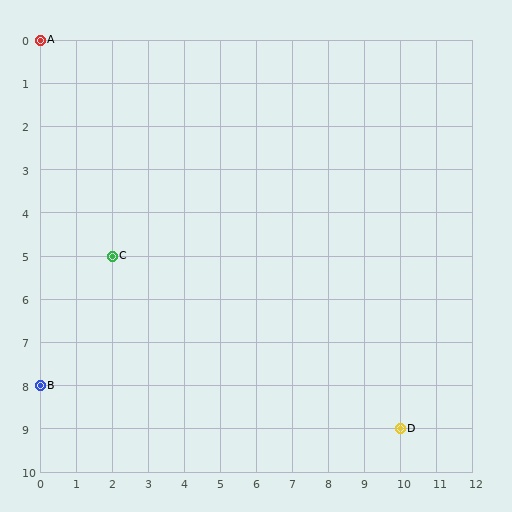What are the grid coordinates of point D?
Point D is at grid coordinates (10, 9).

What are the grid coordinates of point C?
Point C is at grid coordinates (2, 5).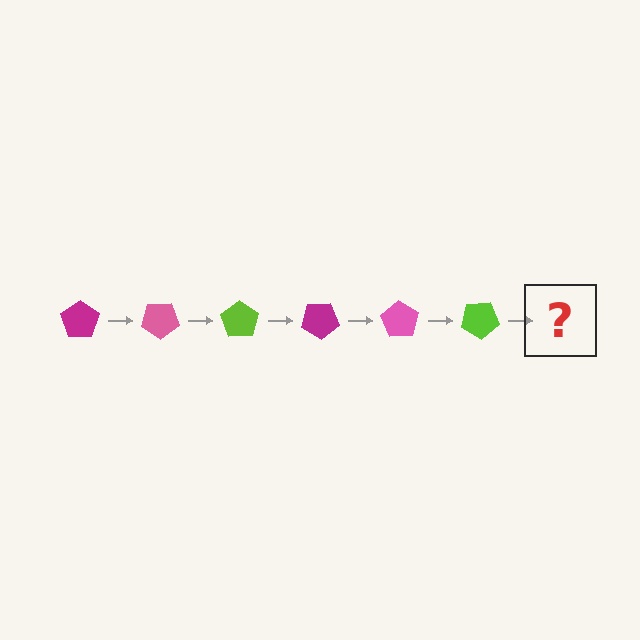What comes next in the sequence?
The next element should be a magenta pentagon, rotated 210 degrees from the start.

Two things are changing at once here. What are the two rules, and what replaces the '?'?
The two rules are that it rotates 35 degrees each step and the color cycles through magenta, pink, and lime. The '?' should be a magenta pentagon, rotated 210 degrees from the start.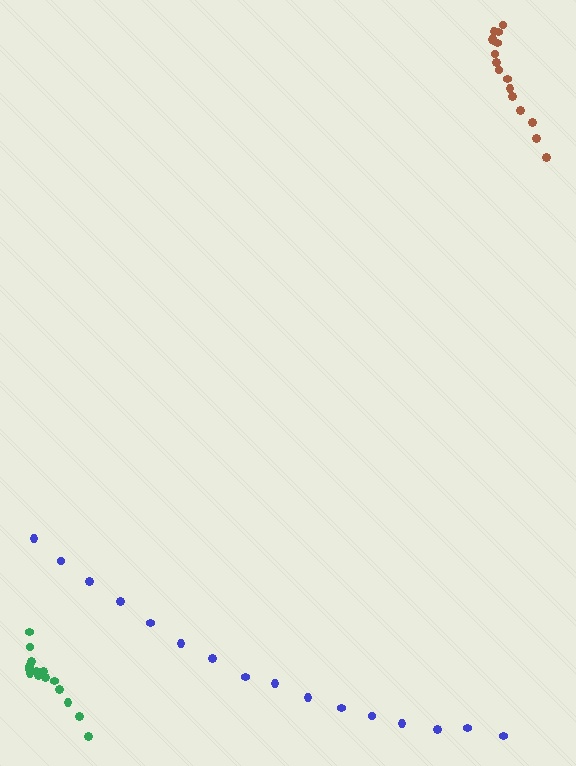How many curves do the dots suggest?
There are 3 distinct paths.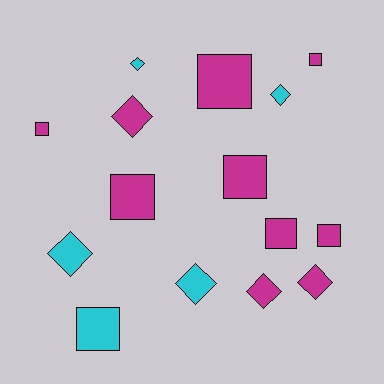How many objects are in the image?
There are 15 objects.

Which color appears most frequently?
Magenta, with 10 objects.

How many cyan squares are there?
There is 1 cyan square.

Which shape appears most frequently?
Square, with 8 objects.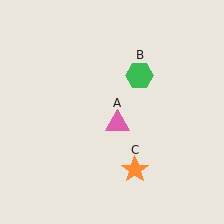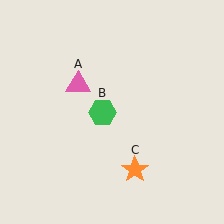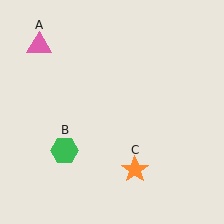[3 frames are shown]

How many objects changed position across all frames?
2 objects changed position: pink triangle (object A), green hexagon (object B).